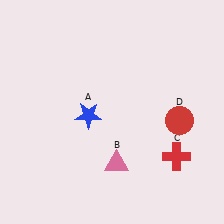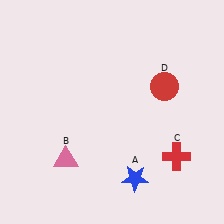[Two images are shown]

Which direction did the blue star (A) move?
The blue star (A) moved down.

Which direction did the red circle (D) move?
The red circle (D) moved up.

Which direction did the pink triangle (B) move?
The pink triangle (B) moved left.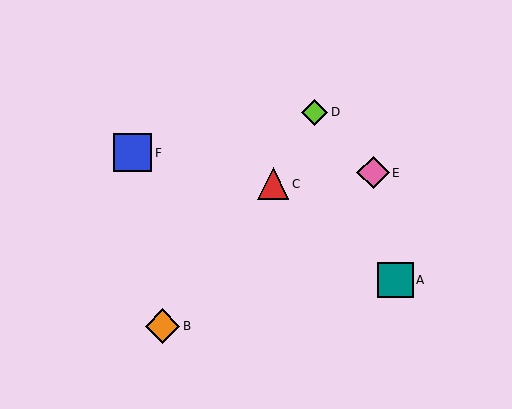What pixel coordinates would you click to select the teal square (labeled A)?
Click at (395, 280) to select the teal square A.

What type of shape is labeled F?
Shape F is a blue square.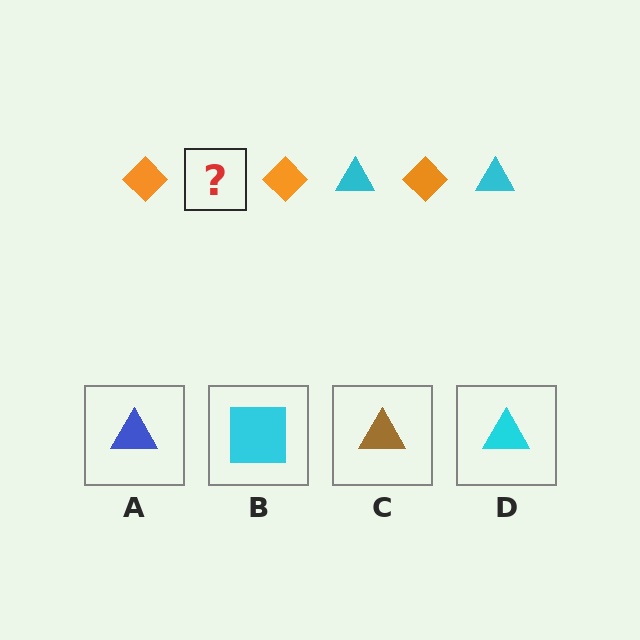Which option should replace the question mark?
Option D.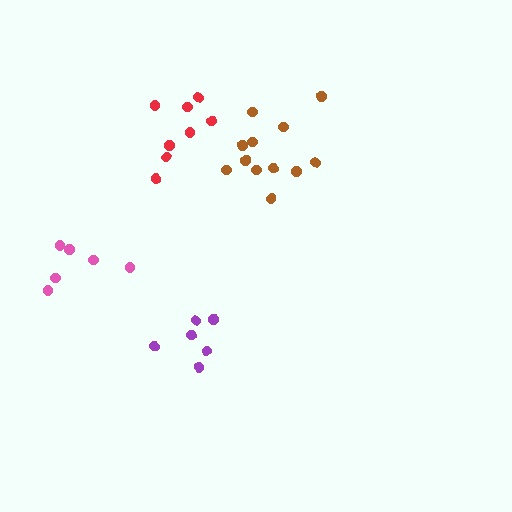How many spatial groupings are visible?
There are 4 spatial groupings.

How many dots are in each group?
Group 1: 6 dots, Group 2: 8 dots, Group 3: 12 dots, Group 4: 6 dots (32 total).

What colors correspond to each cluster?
The clusters are colored: purple, red, brown, pink.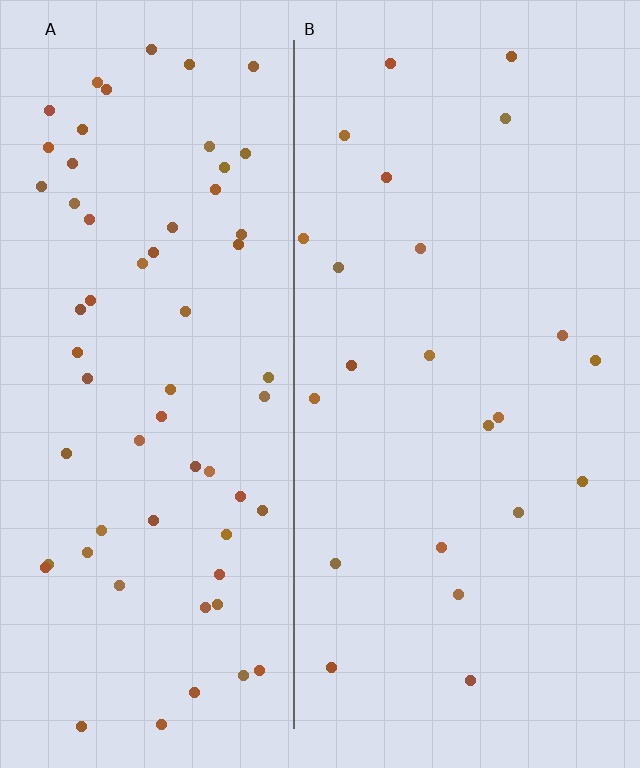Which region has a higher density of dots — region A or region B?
A (the left).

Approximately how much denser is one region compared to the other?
Approximately 2.8× — region A over region B.